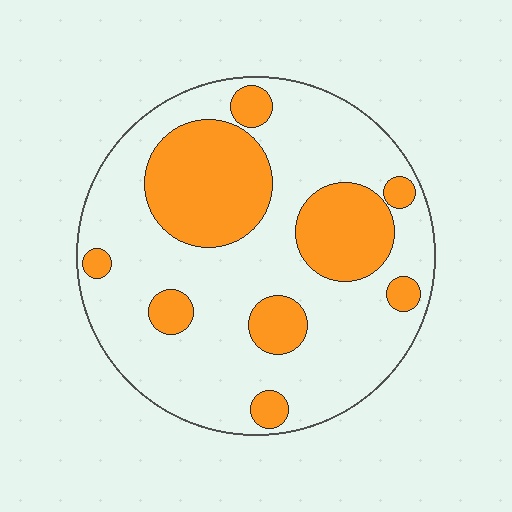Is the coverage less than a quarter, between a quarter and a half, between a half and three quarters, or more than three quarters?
Between a quarter and a half.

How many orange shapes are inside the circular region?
9.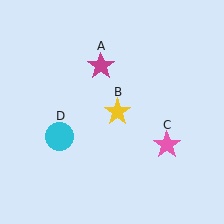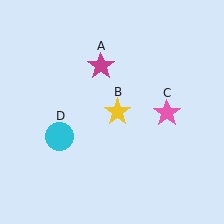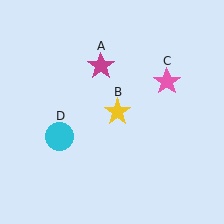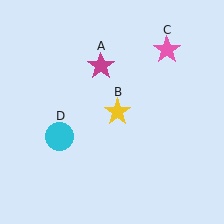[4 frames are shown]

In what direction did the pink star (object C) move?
The pink star (object C) moved up.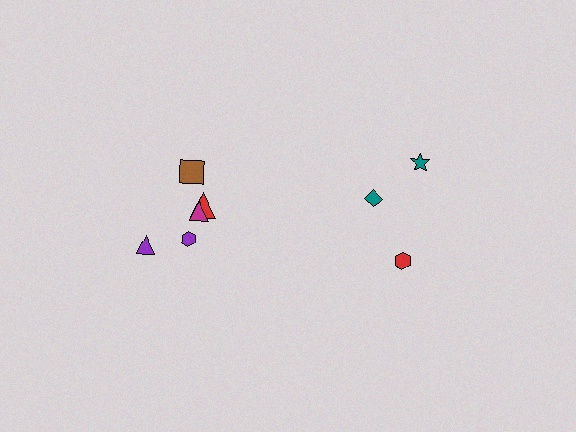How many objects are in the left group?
There are 5 objects.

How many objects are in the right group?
There are 3 objects.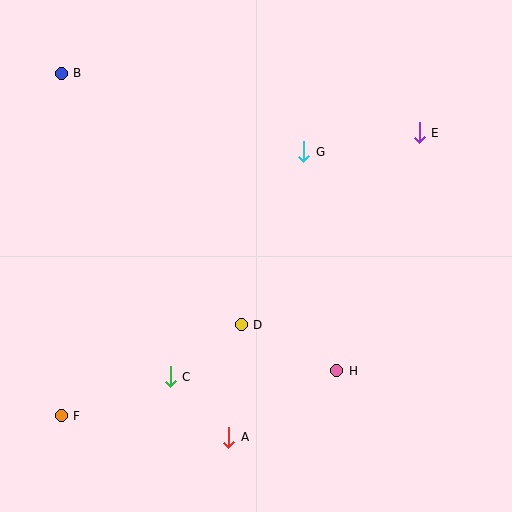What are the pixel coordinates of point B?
Point B is at (61, 73).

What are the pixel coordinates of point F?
Point F is at (61, 416).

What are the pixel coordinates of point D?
Point D is at (241, 325).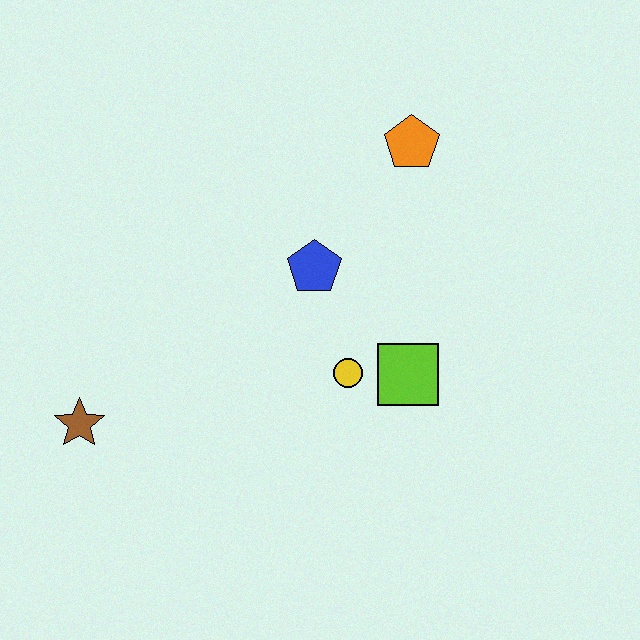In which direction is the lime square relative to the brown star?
The lime square is to the right of the brown star.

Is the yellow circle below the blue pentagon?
Yes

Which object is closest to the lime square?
The yellow circle is closest to the lime square.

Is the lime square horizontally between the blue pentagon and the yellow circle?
No